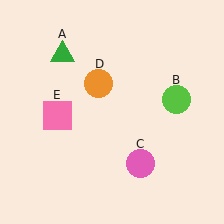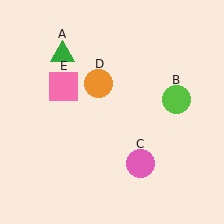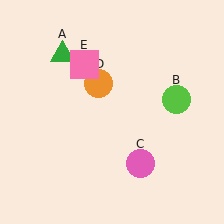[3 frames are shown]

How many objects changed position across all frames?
1 object changed position: pink square (object E).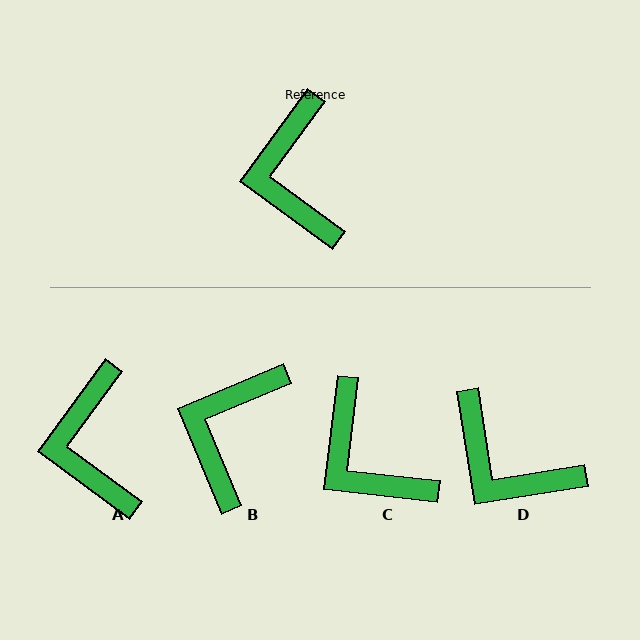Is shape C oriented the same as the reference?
No, it is off by about 30 degrees.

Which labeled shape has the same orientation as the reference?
A.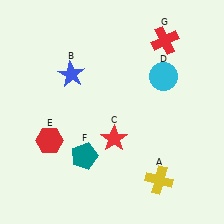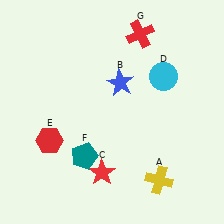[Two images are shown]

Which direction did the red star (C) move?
The red star (C) moved down.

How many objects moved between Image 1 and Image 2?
3 objects moved between the two images.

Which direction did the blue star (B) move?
The blue star (B) moved right.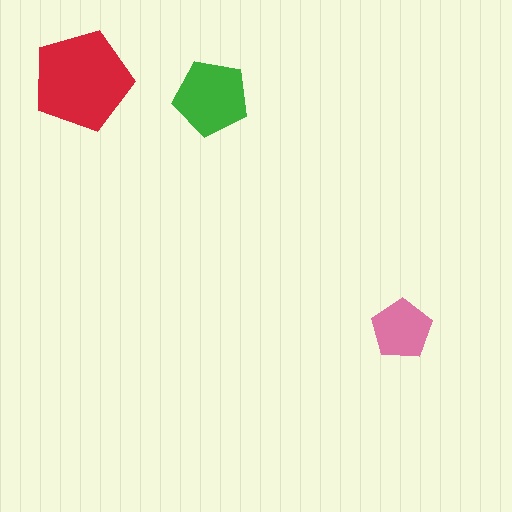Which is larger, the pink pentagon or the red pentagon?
The red one.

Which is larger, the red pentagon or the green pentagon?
The red one.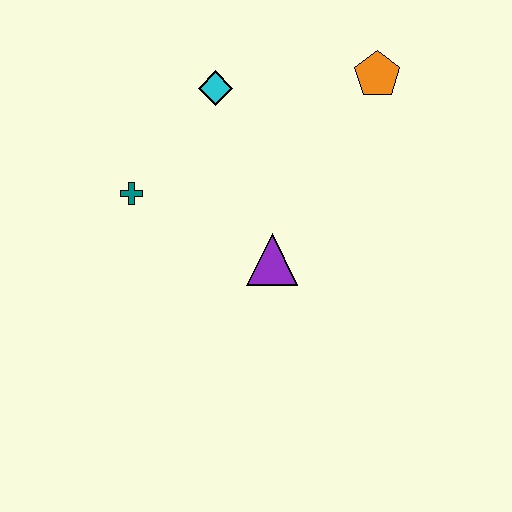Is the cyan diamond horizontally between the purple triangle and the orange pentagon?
No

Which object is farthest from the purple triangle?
The orange pentagon is farthest from the purple triangle.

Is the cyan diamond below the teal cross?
No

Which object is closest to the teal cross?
The cyan diamond is closest to the teal cross.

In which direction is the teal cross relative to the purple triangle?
The teal cross is to the left of the purple triangle.